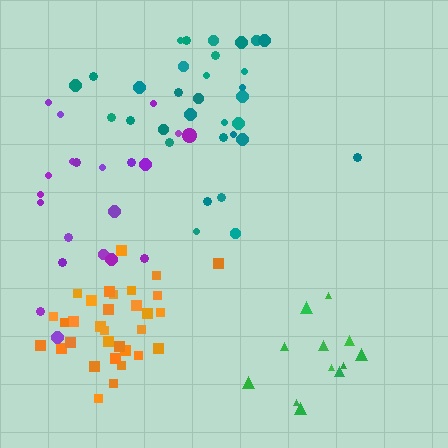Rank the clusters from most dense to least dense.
orange, teal, green, purple.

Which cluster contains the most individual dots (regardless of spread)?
Teal (32).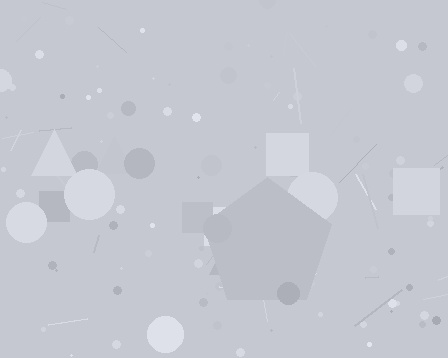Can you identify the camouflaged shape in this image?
The camouflaged shape is a pentagon.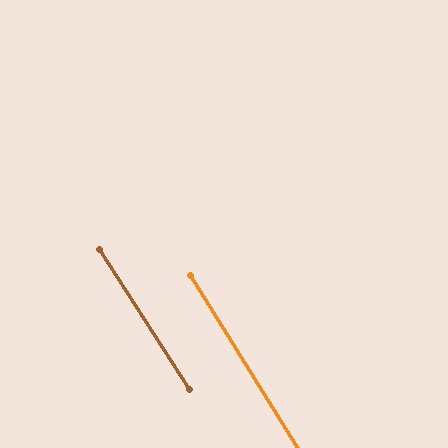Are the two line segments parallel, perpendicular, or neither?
Parallel — their directions differ by only 0.7°.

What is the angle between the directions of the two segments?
Approximately 1 degree.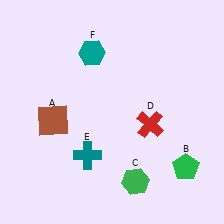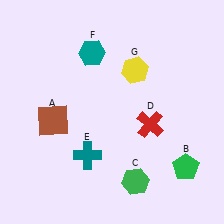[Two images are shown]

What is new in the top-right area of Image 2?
A yellow hexagon (G) was added in the top-right area of Image 2.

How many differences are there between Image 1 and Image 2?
There is 1 difference between the two images.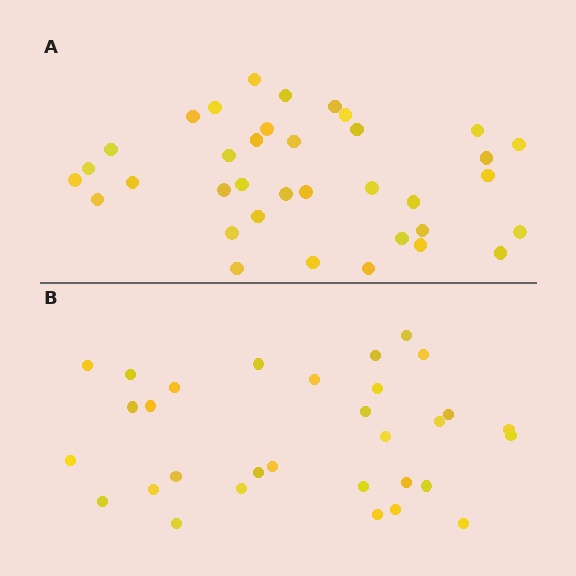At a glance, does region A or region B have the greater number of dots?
Region A (the top region) has more dots.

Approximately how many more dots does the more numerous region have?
Region A has about 5 more dots than region B.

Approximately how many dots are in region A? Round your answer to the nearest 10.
About 40 dots. (The exact count is 36, which rounds to 40.)